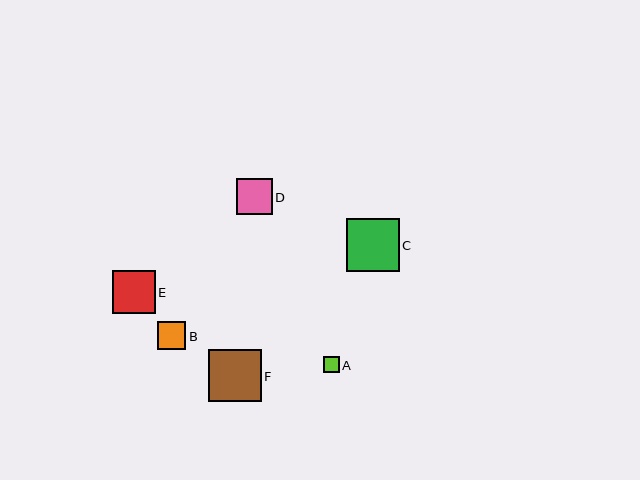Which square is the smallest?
Square A is the smallest with a size of approximately 16 pixels.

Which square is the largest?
Square C is the largest with a size of approximately 53 pixels.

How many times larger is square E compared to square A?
Square E is approximately 2.7 times the size of square A.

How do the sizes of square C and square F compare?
Square C and square F are approximately the same size.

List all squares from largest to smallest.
From largest to smallest: C, F, E, D, B, A.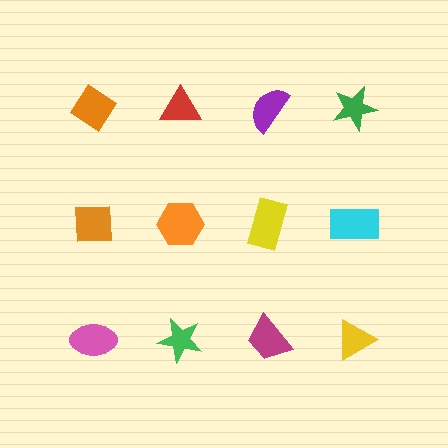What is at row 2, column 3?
A yellow rectangle.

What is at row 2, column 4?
A cyan rectangle.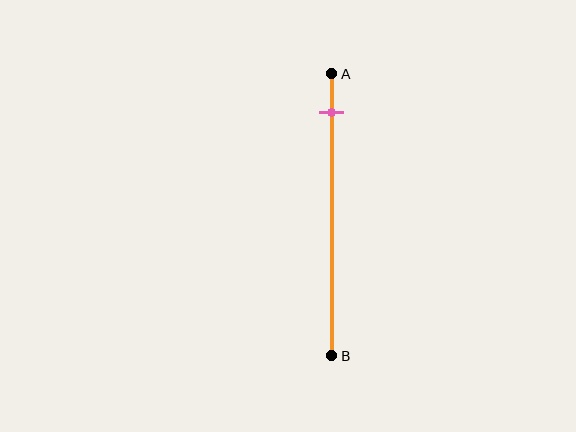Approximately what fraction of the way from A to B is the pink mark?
The pink mark is approximately 15% of the way from A to B.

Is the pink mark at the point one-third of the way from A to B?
No, the mark is at about 15% from A, not at the 33% one-third point.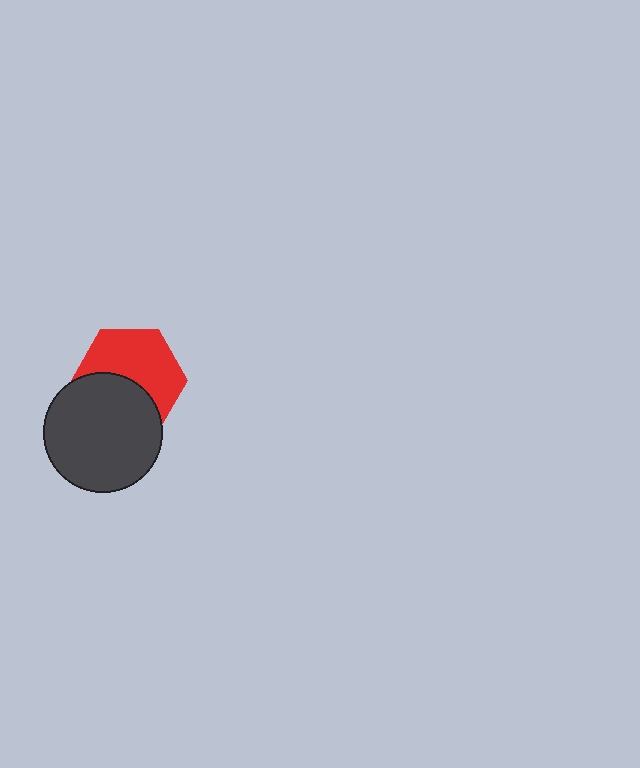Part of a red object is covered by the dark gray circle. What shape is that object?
It is a hexagon.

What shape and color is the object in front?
The object in front is a dark gray circle.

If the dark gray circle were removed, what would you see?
You would see the complete red hexagon.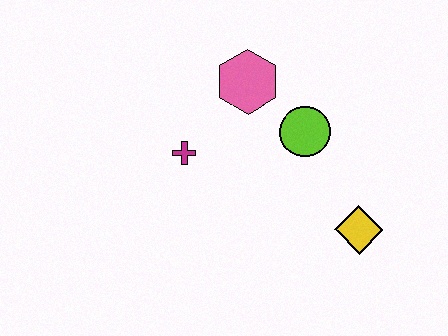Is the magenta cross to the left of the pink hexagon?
Yes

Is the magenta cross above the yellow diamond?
Yes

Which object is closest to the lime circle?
The pink hexagon is closest to the lime circle.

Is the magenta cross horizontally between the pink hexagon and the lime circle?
No